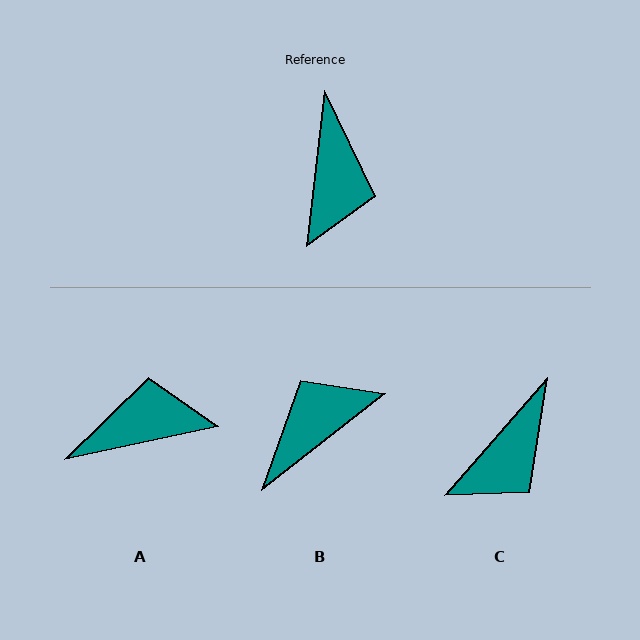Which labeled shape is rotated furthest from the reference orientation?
B, about 135 degrees away.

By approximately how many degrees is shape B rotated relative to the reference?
Approximately 135 degrees counter-clockwise.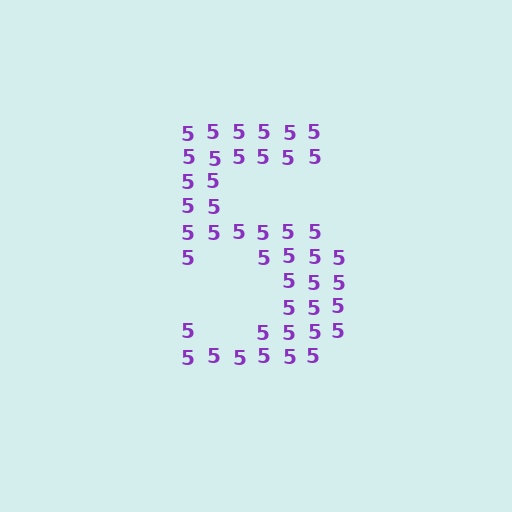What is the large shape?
The large shape is the digit 5.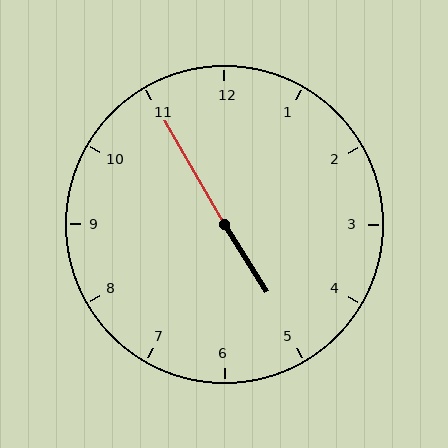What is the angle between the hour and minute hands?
Approximately 178 degrees.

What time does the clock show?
4:55.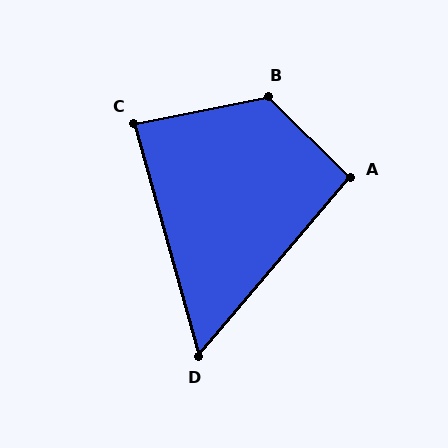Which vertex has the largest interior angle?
B, at approximately 124 degrees.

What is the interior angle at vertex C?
Approximately 86 degrees (approximately right).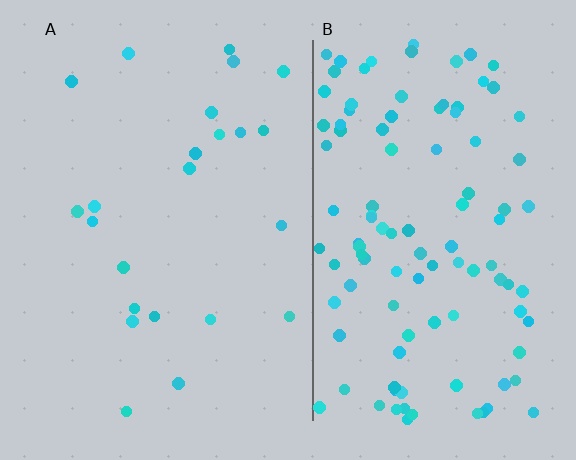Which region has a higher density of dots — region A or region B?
B (the right).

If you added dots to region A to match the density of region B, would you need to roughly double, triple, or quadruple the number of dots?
Approximately quadruple.